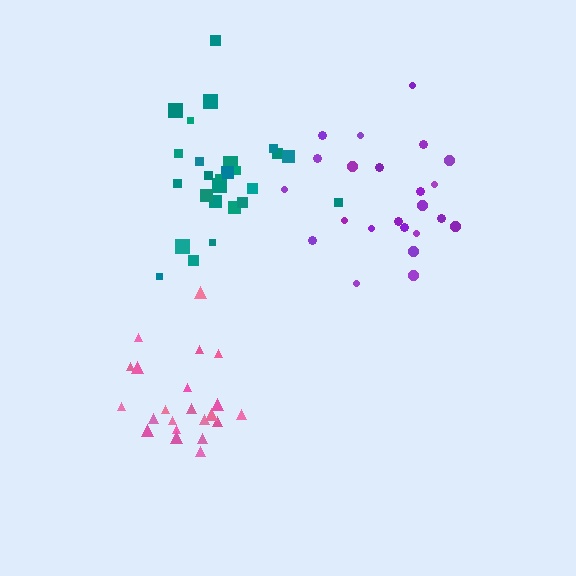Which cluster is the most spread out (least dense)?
Purple.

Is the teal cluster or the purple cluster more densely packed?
Teal.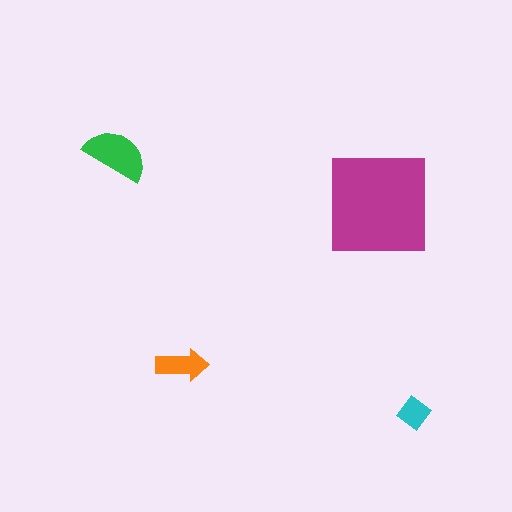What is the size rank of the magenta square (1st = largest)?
1st.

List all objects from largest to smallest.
The magenta square, the green semicircle, the orange arrow, the cyan diamond.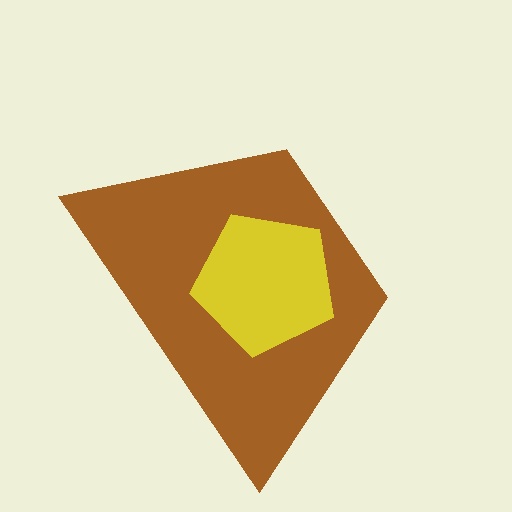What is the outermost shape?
The brown trapezoid.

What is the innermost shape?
The yellow pentagon.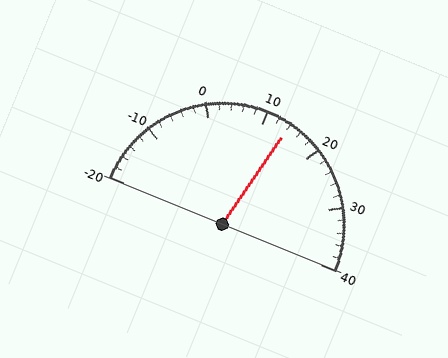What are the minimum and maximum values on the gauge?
The gauge ranges from -20 to 40.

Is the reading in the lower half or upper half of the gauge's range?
The reading is in the upper half of the range (-20 to 40).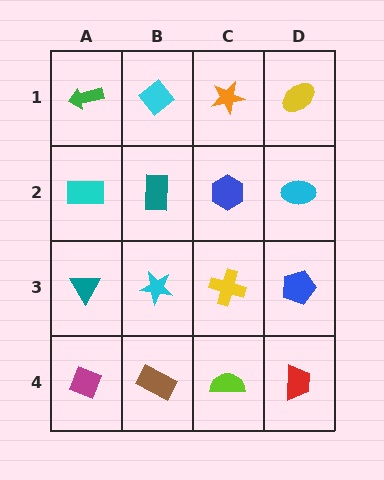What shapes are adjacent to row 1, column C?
A blue hexagon (row 2, column C), a cyan diamond (row 1, column B), a yellow ellipse (row 1, column D).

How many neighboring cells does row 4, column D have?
2.